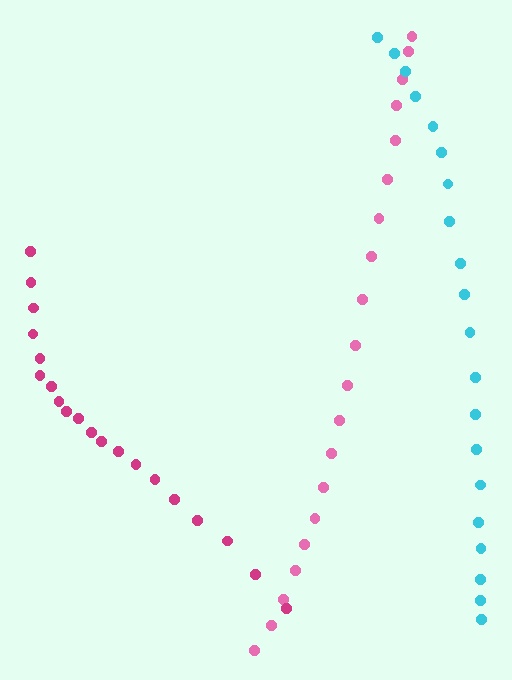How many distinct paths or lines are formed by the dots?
There are 3 distinct paths.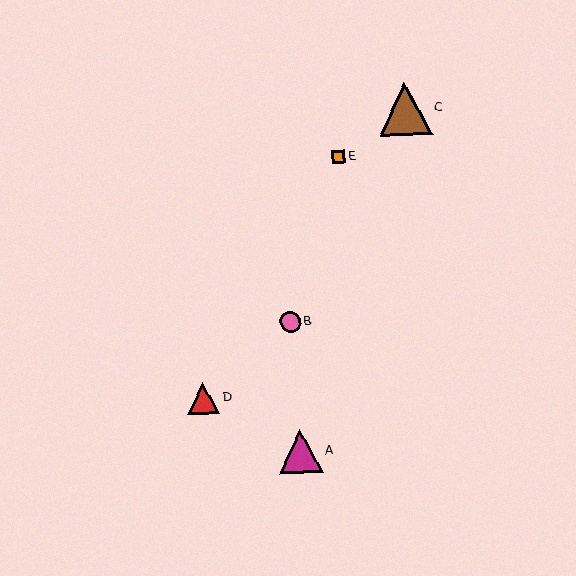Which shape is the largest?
The brown triangle (labeled C) is the largest.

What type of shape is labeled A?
Shape A is a magenta triangle.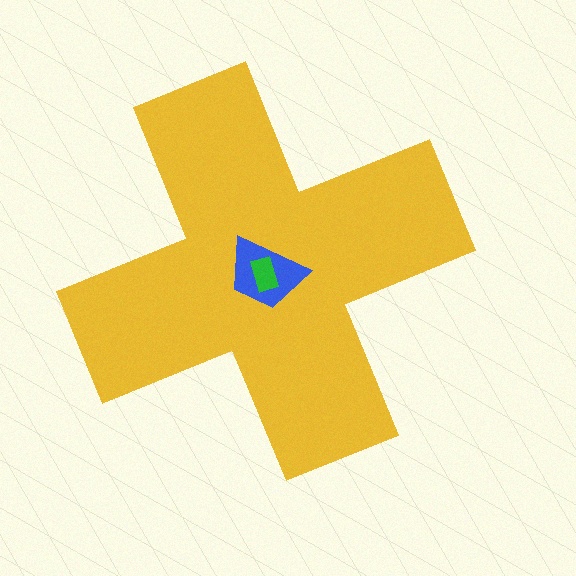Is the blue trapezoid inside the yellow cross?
Yes.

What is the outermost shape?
The yellow cross.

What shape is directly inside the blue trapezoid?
The green rectangle.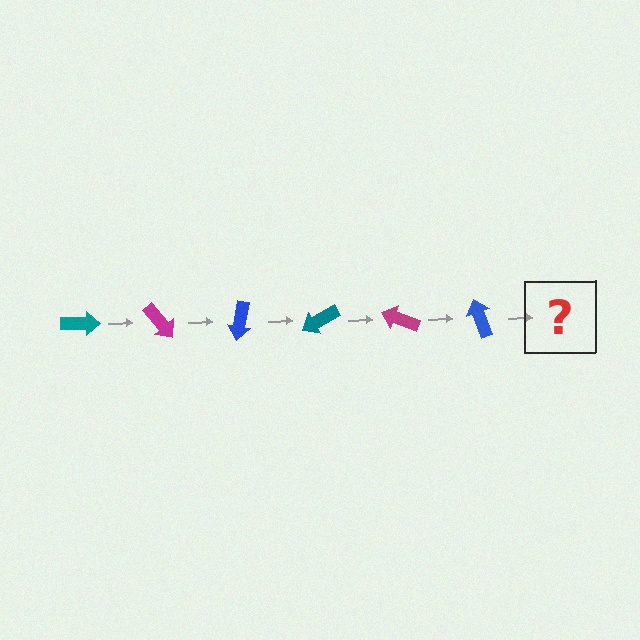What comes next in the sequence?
The next element should be a teal arrow, rotated 300 degrees from the start.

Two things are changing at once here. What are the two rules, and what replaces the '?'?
The two rules are that it rotates 50 degrees each step and the color cycles through teal, magenta, and blue. The '?' should be a teal arrow, rotated 300 degrees from the start.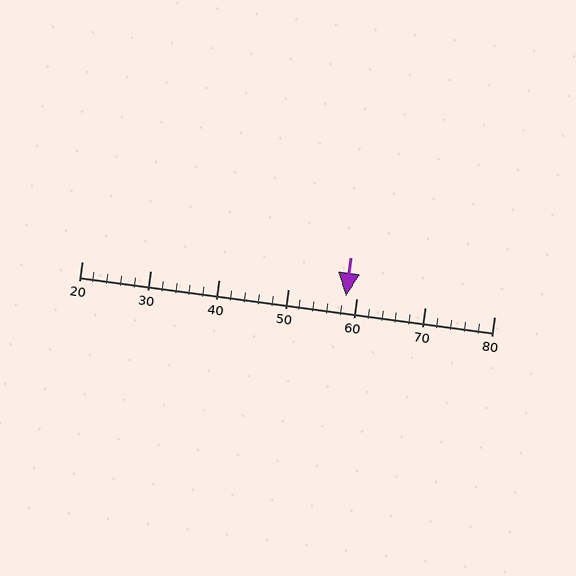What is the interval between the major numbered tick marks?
The major tick marks are spaced 10 units apart.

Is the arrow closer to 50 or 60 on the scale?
The arrow is closer to 60.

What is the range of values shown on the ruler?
The ruler shows values from 20 to 80.